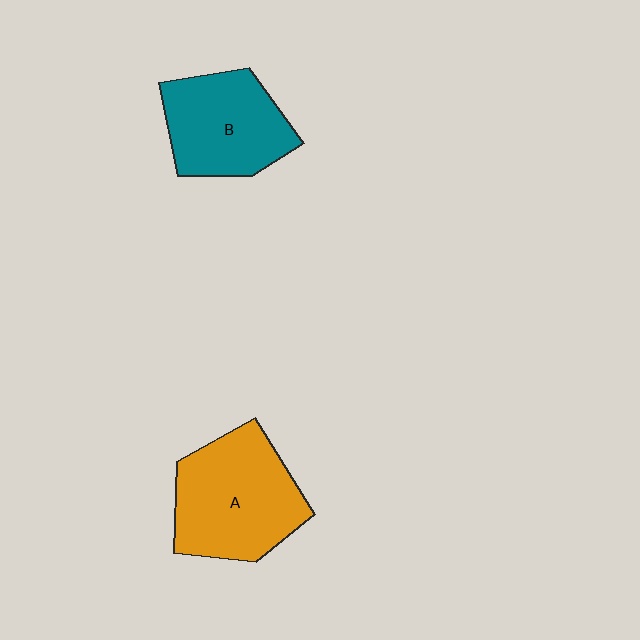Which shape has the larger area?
Shape A (orange).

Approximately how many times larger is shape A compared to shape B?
Approximately 1.2 times.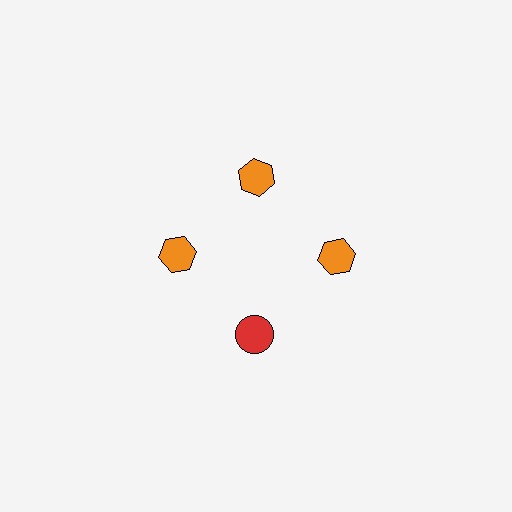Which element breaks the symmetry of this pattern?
The red circle at roughly the 6 o'clock position breaks the symmetry. All other shapes are orange hexagons.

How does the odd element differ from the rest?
It differs in both color (red instead of orange) and shape (circle instead of hexagon).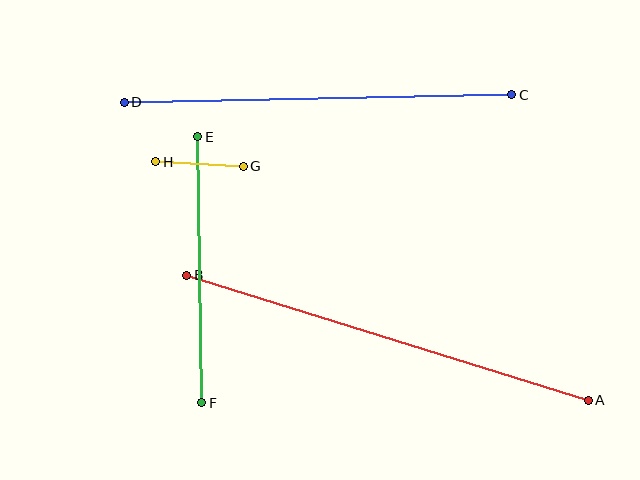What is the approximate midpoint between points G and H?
The midpoint is at approximately (199, 164) pixels.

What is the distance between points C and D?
The distance is approximately 387 pixels.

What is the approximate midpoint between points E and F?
The midpoint is at approximately (200, 270) pixels.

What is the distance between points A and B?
The distance is approximately 421 pixels.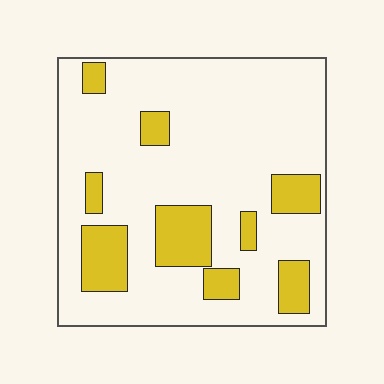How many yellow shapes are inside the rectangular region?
9.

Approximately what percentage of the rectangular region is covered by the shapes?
Approximately 20%.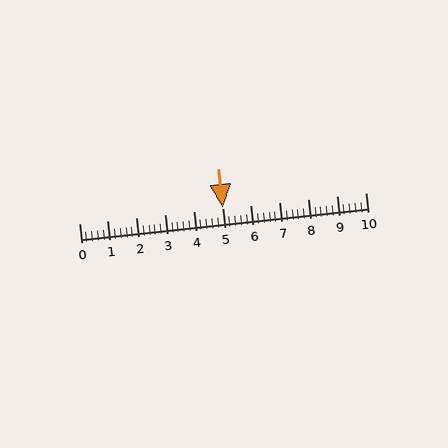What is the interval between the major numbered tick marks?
The major tick marks are spaced 1 units apart.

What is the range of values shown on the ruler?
The ruler shows values from 0 to 10.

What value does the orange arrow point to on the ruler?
The orange arrow points to approximately 5.0.